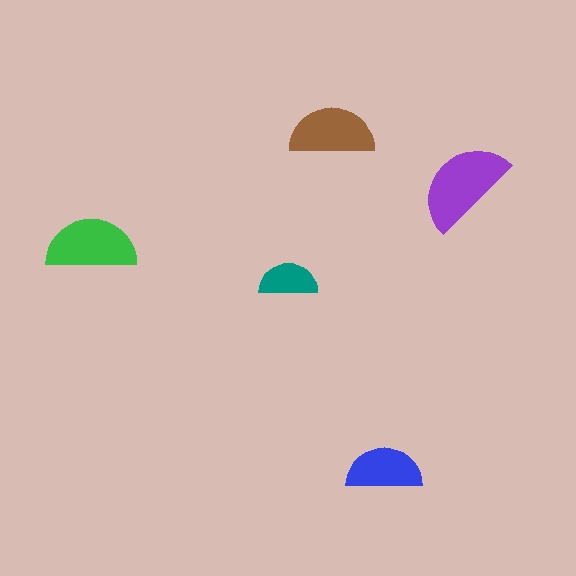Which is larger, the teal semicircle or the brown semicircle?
The brown one.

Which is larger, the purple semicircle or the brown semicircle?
The purple one.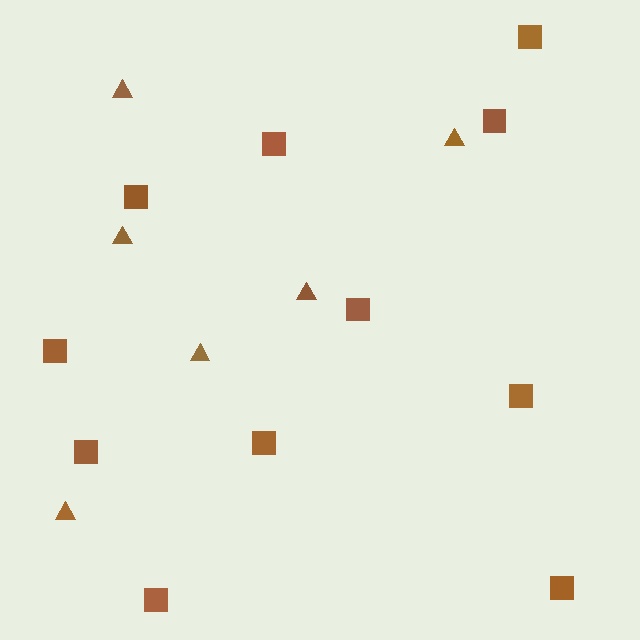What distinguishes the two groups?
There are 2 groups: one group of triangles (6) and one group of squares (11).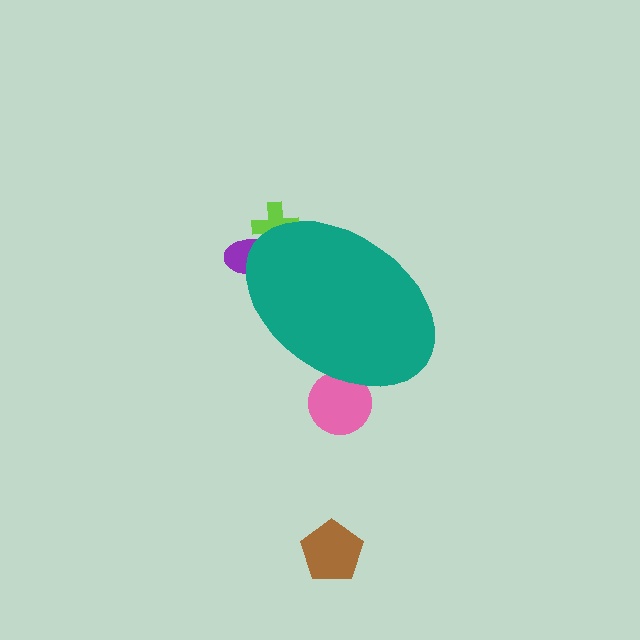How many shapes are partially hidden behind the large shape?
3 shapes are partially hidden.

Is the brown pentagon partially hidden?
No, the brown pentagon is fully visible.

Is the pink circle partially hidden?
Yes, the pink circle is partially hidden behind the teal ellipse.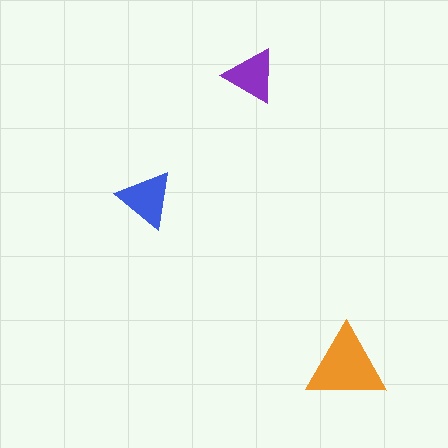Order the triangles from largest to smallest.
the orange one, the blue one, the purple one.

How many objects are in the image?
There are 3 objects in the image.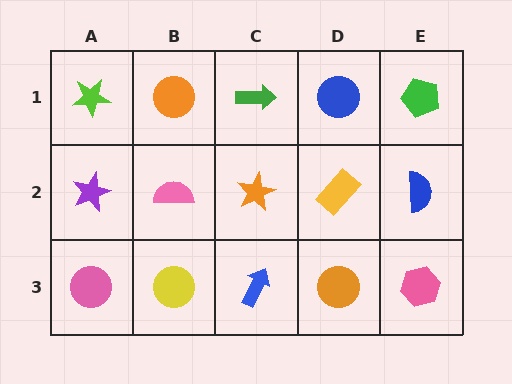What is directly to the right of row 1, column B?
A green arrow.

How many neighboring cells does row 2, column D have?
4.